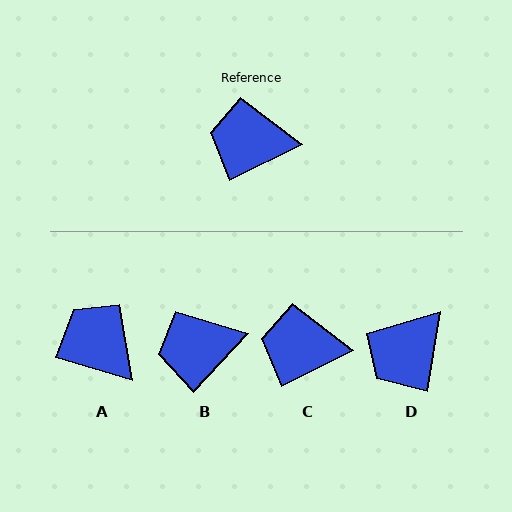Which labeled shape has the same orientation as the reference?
C.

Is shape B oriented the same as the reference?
No, it is off by about 21 degrees.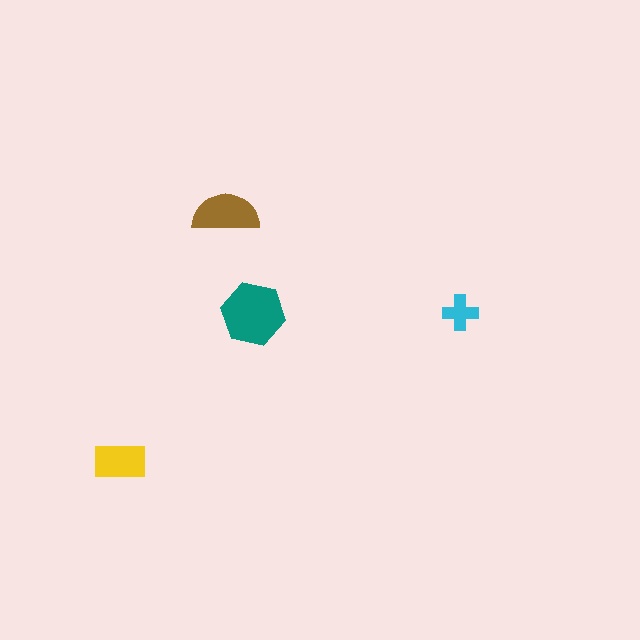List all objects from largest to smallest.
The teal hexagon, the brown semicircle, the yellow rectangle, the cyan cross.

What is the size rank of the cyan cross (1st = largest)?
4th.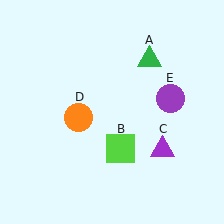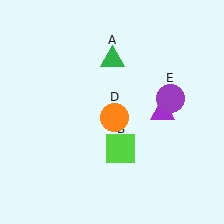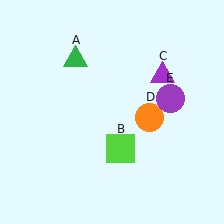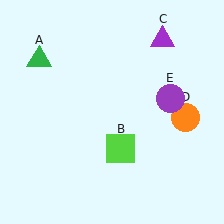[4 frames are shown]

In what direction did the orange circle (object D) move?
The orange circle (object D) moved right.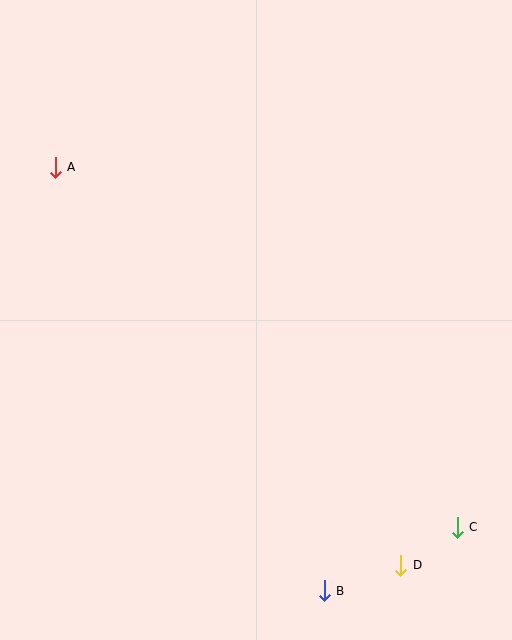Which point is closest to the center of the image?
Point A at (55, 167) is closest to the center.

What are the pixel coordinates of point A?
Point A is at (55, 167).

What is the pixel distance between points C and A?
The distance between C and A is 540 pixels.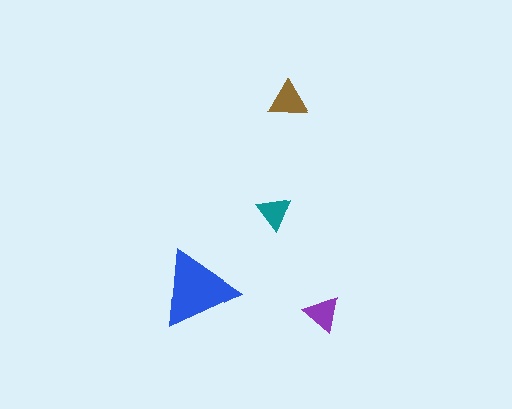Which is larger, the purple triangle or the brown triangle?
The brown one.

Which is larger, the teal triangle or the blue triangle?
The blue one.